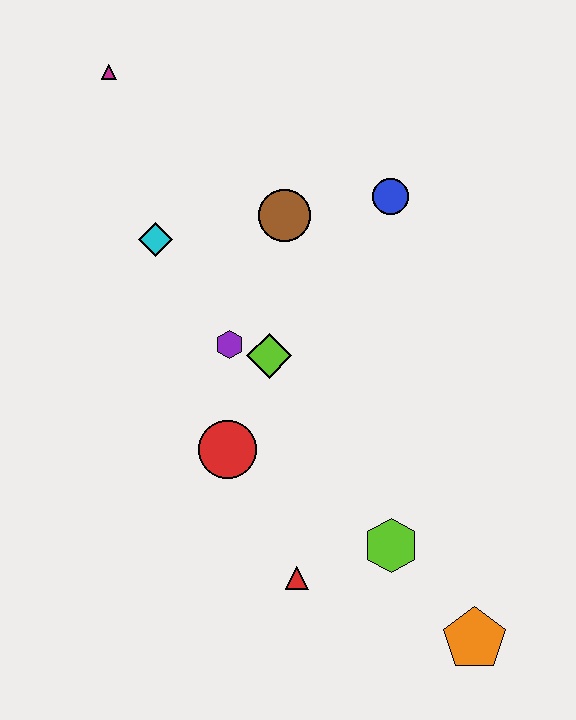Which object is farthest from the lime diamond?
The orange pentagon is farthest from the lime diamond.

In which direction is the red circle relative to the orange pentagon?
The red circle is to the left of the orange pentagon.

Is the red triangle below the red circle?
Yes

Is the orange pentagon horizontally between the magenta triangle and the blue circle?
No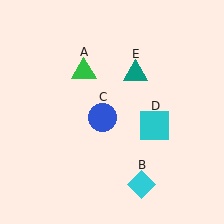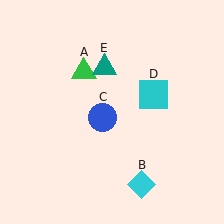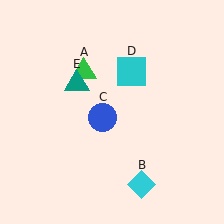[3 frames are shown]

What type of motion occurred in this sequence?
The cyan square (object D), teal triangle (object E) rotated counterclockwise around the center of the scene.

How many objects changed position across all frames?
2 objects changed position: cyan square (object D), teal triangle (object E).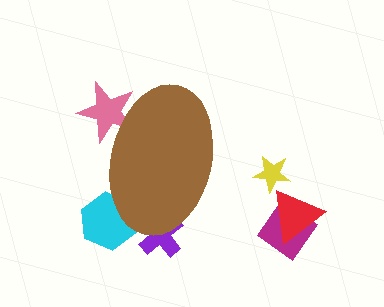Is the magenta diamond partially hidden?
No, the magenta diamond is fully visible.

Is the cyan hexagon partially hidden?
Yes, the cyan hexagon is partially hidden behind the brown ellipse.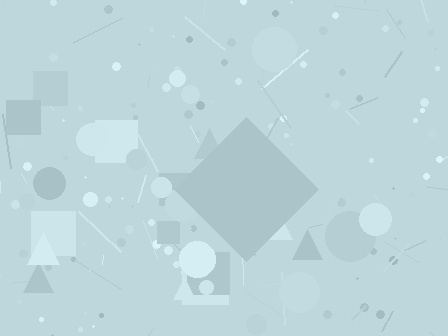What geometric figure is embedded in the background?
A diamond is embedded in the background.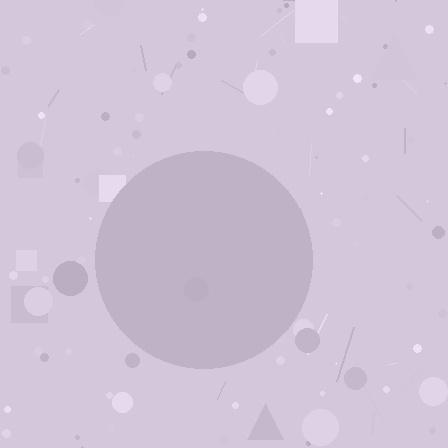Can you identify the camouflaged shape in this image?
The camouflaged shape is a circle.